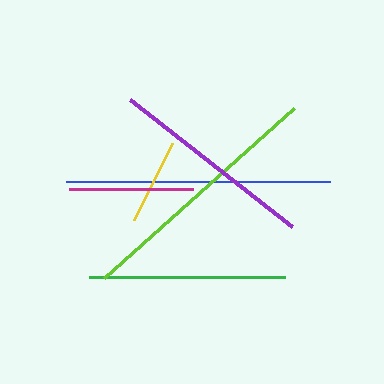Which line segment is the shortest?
The yellow line is the shortest at approximately 86 pixels.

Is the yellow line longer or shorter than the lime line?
The lime line is longer than the yellow line.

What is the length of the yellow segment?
The yellow segment is approximately 86 pixels long.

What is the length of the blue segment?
The blue segment is approximately 264 pixels long.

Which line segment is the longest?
The blue line is the longest at approximately 264 pixels.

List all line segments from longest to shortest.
From longest to shortest: blue, lime, purple, green, magenta, yellow.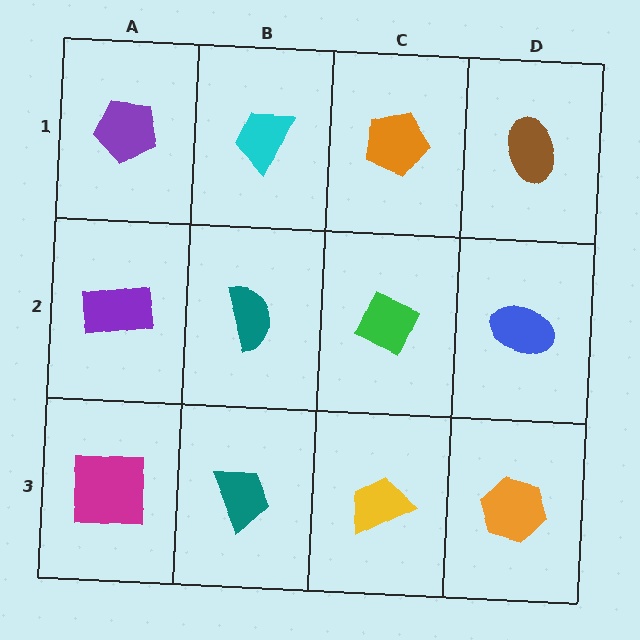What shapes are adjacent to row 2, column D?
A brown ellipse (row 1, column D), an orange hexagon (row 3, column D), a green diamond (row 2, column C).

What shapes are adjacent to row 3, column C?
A green diamond (row 2, column C), a teal trapezoid (row 3, column B), an orange hexagon (row 3, column D).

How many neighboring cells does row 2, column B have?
4.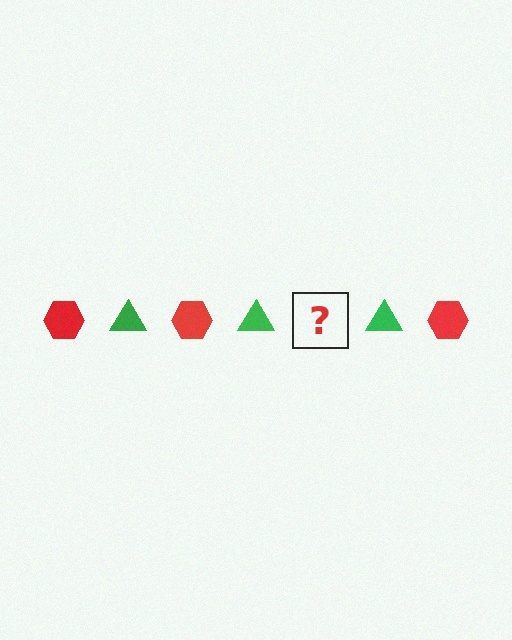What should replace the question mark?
The question mark should be replaced with a red hexagon.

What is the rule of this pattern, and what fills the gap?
The rule is that the pattern alternates between red hexagon and green triangle. The gap should be filled with a red hexagon.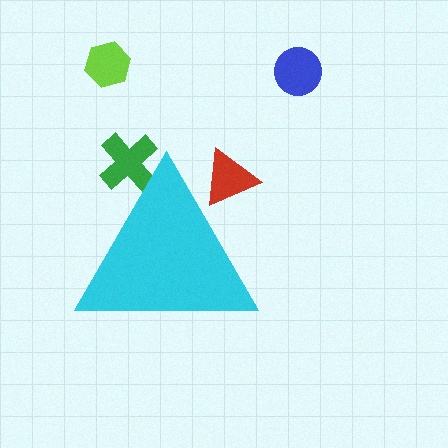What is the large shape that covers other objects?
A cyan triangle.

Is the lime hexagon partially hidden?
No, the lime hexagon is fully visible.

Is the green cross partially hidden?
Yes, the green cross is partially hidden behind the cyan triangle.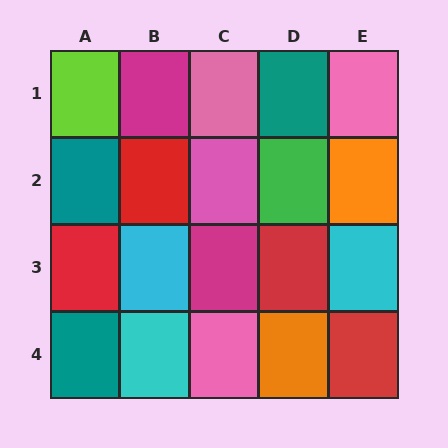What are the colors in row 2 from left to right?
Teal, red, pink, green, orange.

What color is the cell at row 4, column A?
Teal.